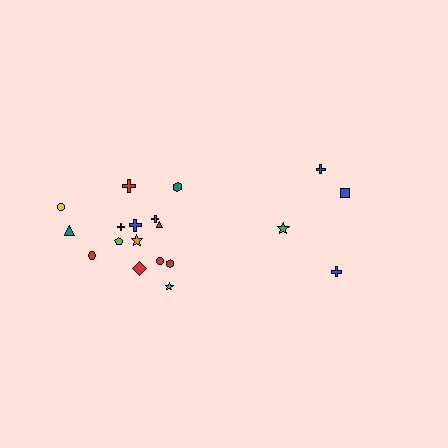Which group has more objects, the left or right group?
The left group.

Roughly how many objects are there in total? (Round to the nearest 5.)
Roughly 20 objects in total.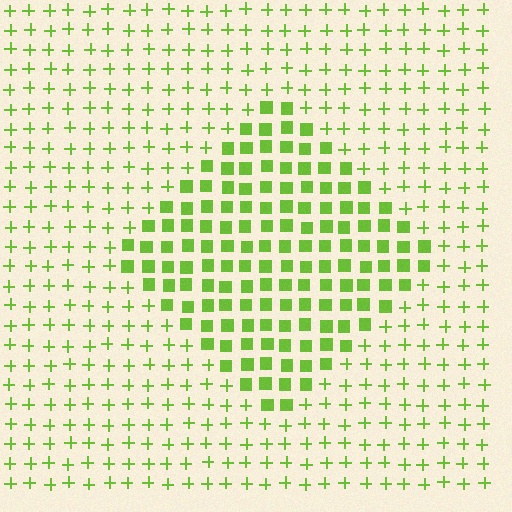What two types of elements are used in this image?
The image uses squares inside the diamond region and plus signs outside it.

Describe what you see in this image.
The image is filled with small lime elements arranged in a uniform grid. A diamond-shaped region contains squares, while the surrounding area contains plus signs. The boundary is defined purely by the change in element shape.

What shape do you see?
I see a diamond.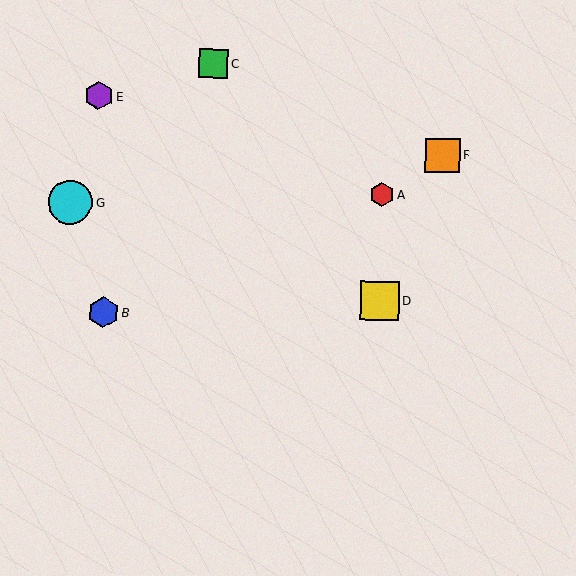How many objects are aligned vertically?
2 objects (A, D) are aligned vertically.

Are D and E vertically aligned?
No, D is at x≈380 and E is at x≈98.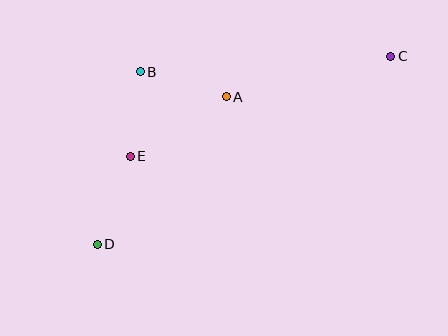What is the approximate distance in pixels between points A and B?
The distance between A and B is approximately 89 pixels.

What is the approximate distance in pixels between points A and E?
The distance between A and E is approximately 113 pixels.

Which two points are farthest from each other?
Points C and D are farthest from each other.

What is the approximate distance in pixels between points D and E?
The distance between D and E is approximately 94 pixels.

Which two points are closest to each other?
Points B and E are closest to each other.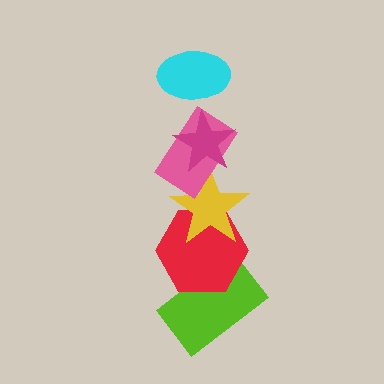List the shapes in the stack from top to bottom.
From top to bottom: the cyan ellipse, the magenta star, the pink rectangle, the yellow star, the red hexagon, the lime rectangle.